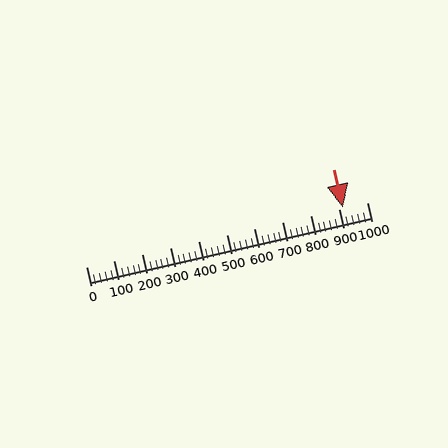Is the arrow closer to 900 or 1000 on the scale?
The arrow is closer to 900.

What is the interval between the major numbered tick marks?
The major tick marks are spaced 100 units apart.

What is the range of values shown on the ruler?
The ruler shows values from 0 to 1000.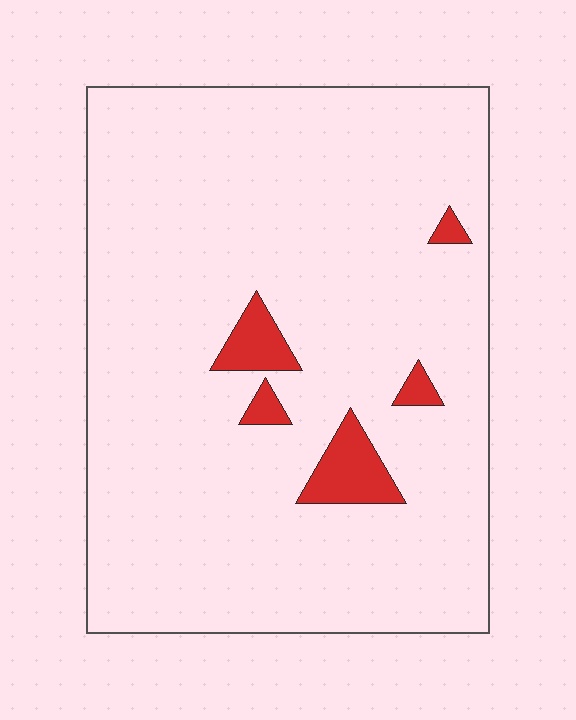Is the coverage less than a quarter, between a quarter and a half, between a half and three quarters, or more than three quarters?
Less than a quarter.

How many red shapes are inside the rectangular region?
5.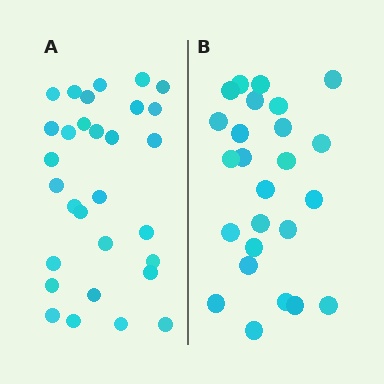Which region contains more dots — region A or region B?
Region A (the left region) has more dots.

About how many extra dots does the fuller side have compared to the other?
Region A has about 5 more dots than region B.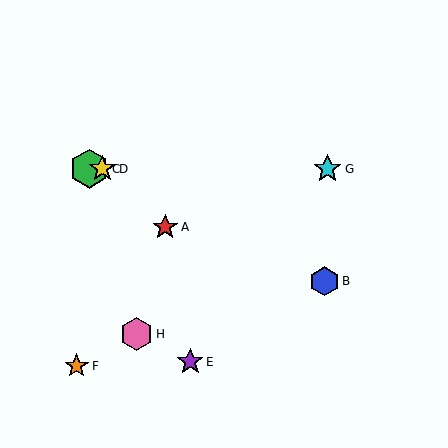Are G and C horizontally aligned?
Yes, both are at y≈169.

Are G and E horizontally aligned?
No, G is at y≈169 and E is at y≈362.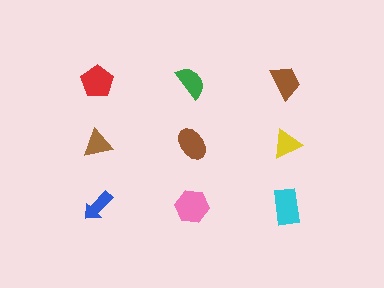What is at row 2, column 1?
A brown triangle.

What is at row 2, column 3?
A yellow triangle.